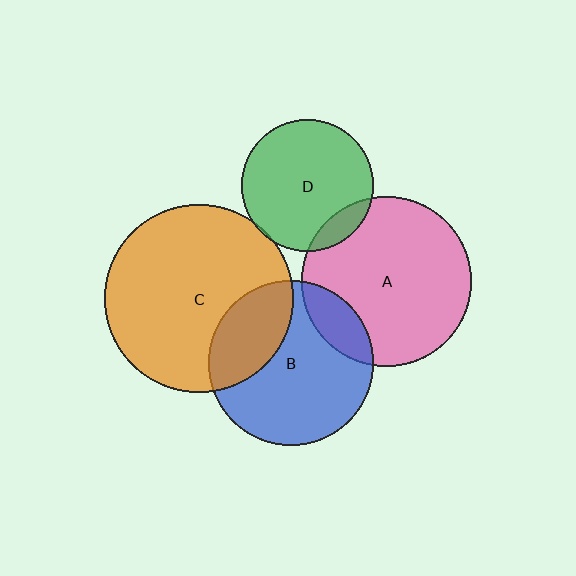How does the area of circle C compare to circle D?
Approximately 2.1 times.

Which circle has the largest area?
Circle C (orange).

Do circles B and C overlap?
Yes.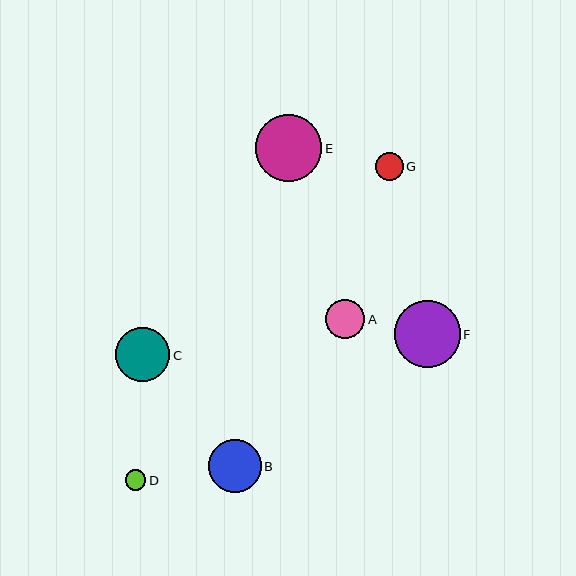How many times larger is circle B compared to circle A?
Circle B is approximately 1.4 times the size of circle A.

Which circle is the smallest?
Circle D is the smallest with a size of approximately 21 pixels.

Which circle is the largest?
Circle F is the largest with a size of approximately 66 pixels.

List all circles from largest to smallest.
From largest to smallest: F, E, C, B, A, G, D.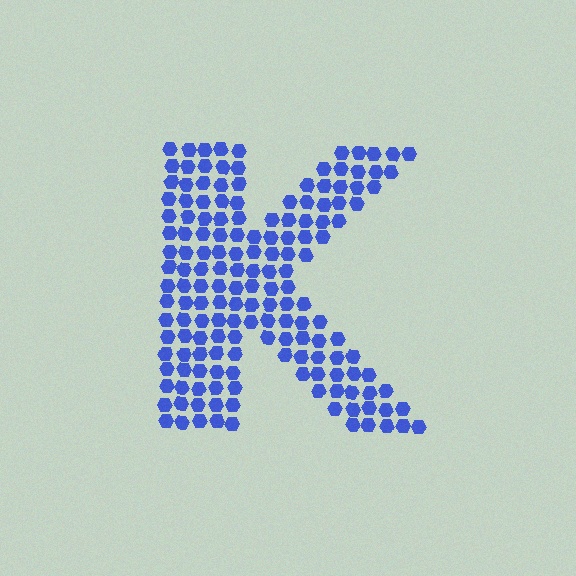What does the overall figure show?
The overall figure shows the letter K.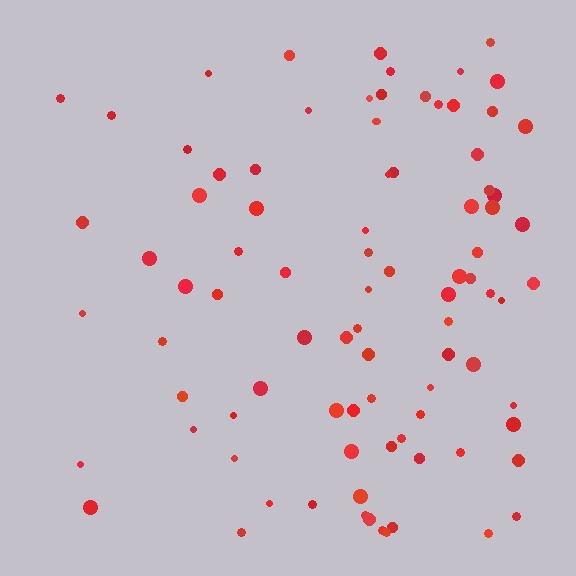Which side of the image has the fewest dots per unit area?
The left.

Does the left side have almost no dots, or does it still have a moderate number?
Still a moderate number, just noticeably fewer than the right.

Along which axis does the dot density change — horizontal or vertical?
Horizontal.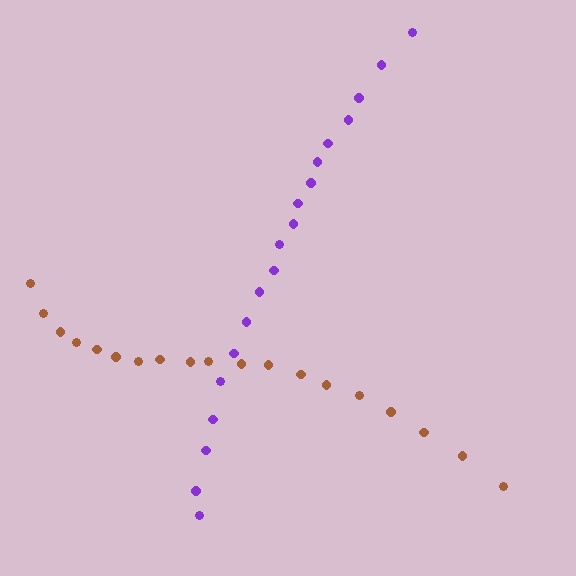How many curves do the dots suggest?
There are 2 distinct paths.